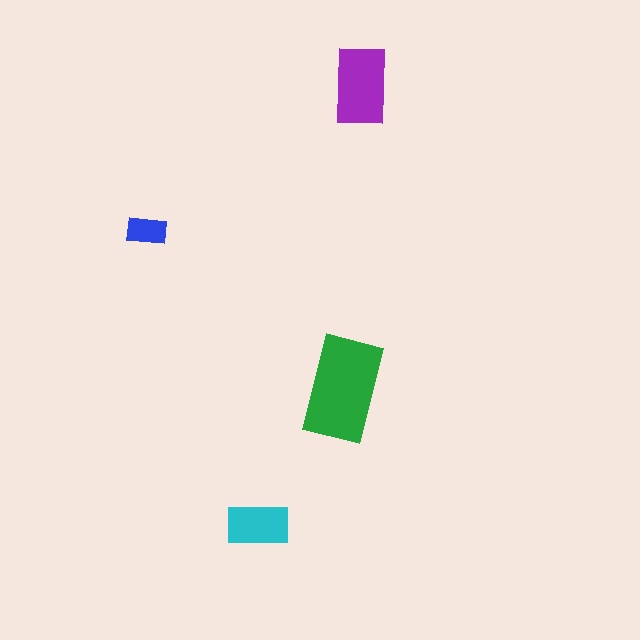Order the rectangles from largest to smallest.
the green one, the purple one, the cyan one, the blue one.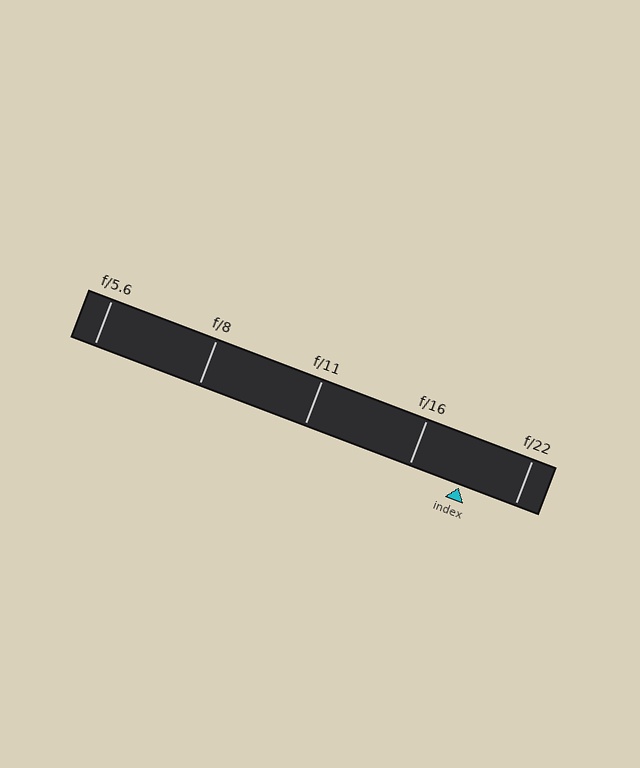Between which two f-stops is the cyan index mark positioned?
The index mark is between f/16 and f/22.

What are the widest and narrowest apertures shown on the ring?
The widest aperture shown is f/5.6 and the narrowest is f/22.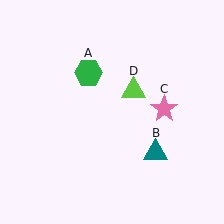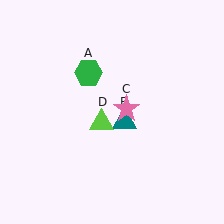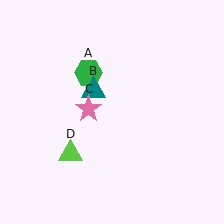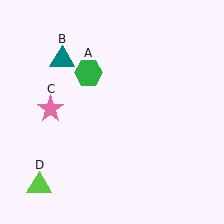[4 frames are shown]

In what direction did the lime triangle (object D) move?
The lime triangle (object D) moved down and to the left.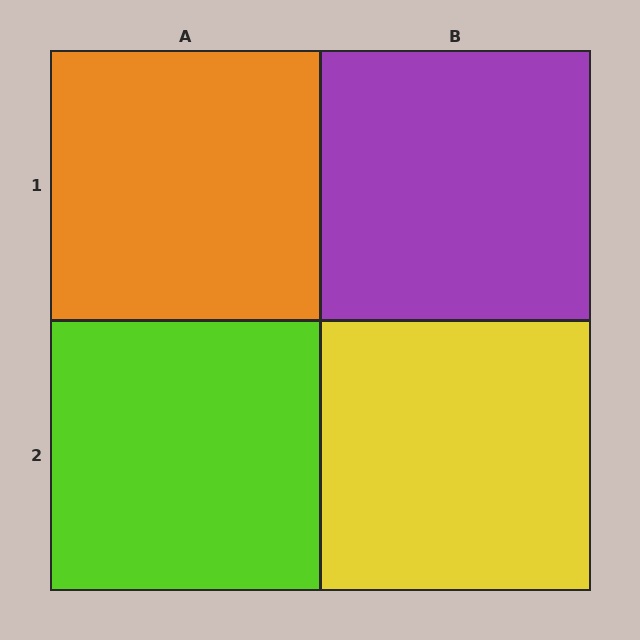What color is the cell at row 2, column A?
Lime.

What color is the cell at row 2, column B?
Yellow.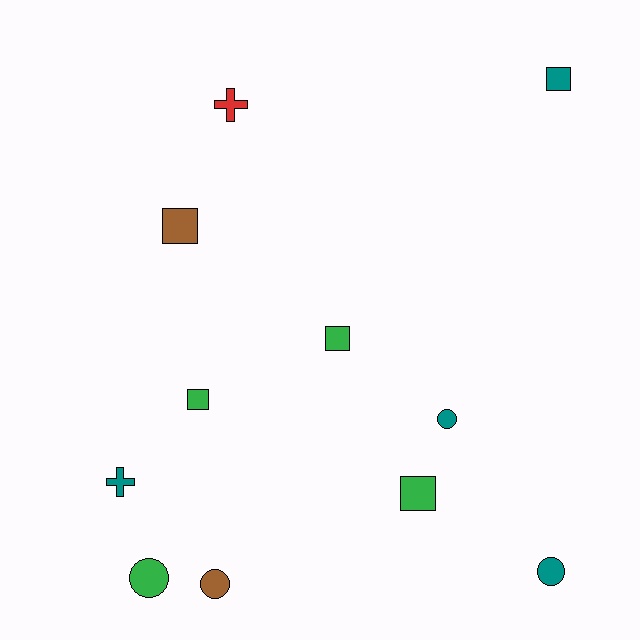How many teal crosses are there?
There is 1 teal cross.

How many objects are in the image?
There are 11 objects.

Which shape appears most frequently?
Square, with 5 objects.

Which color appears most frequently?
Teal, with 4 objects.